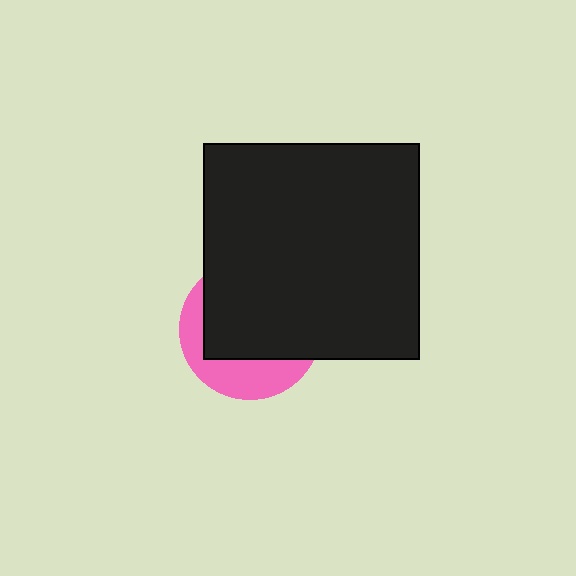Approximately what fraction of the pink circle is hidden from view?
Roughly 66% of the pink circle is hidden behind the black square.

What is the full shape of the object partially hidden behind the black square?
The partially hidden object is a pink circle.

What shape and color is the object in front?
The object in front is a black square.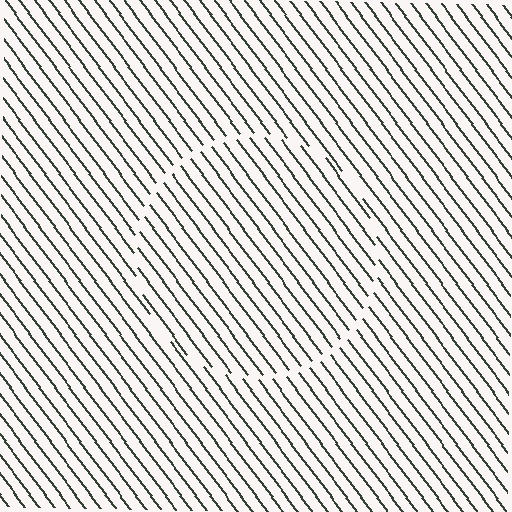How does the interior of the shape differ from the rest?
The interior of the shape contains the same grating, shifted by half a period — the contour is defined by the phase discontinuity where line-ends from the inner and outer gratings abut.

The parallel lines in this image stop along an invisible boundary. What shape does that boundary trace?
An illusory circle. The interior of the shape contains the same grating, shifted by half a period — the contour is defined by the phase discontinuity where line-ends from the inner and outer gratings abut.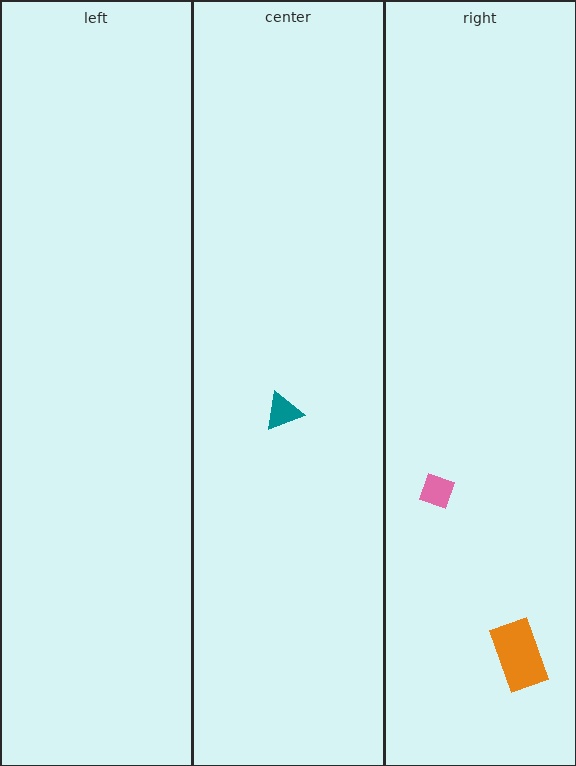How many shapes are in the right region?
2.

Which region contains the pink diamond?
The right region.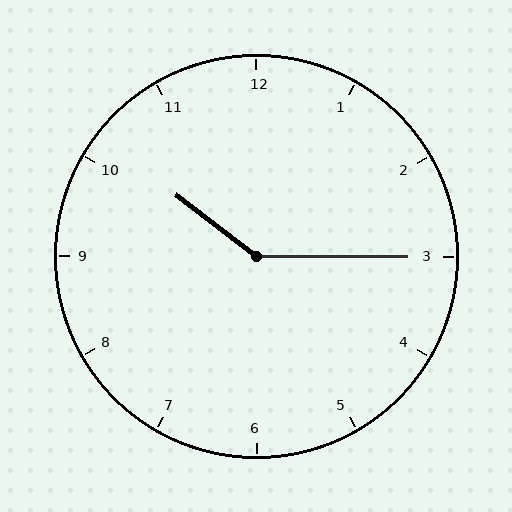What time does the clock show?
10:15.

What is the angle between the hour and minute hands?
Approximately 142 degrees.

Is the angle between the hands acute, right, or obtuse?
It is obtuse.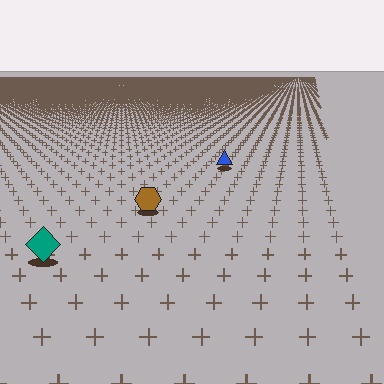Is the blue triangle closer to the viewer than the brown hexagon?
No. The brown hexagon is closer — you can tell from the texture gradient: the ground texture is coarser near it.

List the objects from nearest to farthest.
From nearest to farthest: the teal diamond, the brown hexagon, the blue triangle.